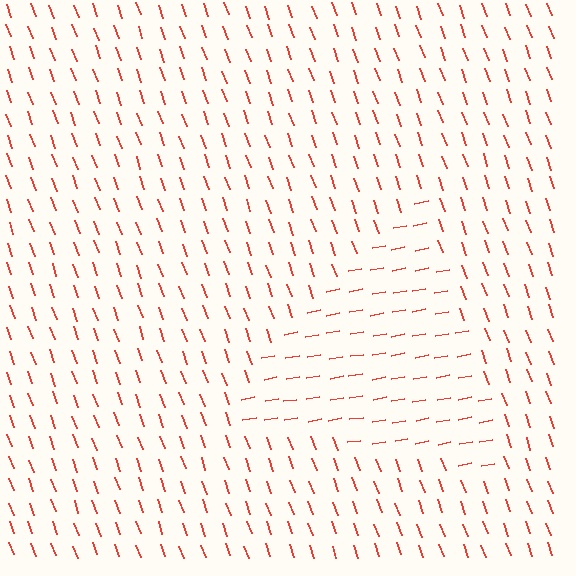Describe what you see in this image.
The image is filled with small red line segments. A triangle region in the image has lines oriented differently from the surrounding lines, creating a visible texture boundary.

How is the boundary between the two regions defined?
The boundary is defined purely by a change in line orientation (approximately 81 degrees difference). All lines are the same color and thickness.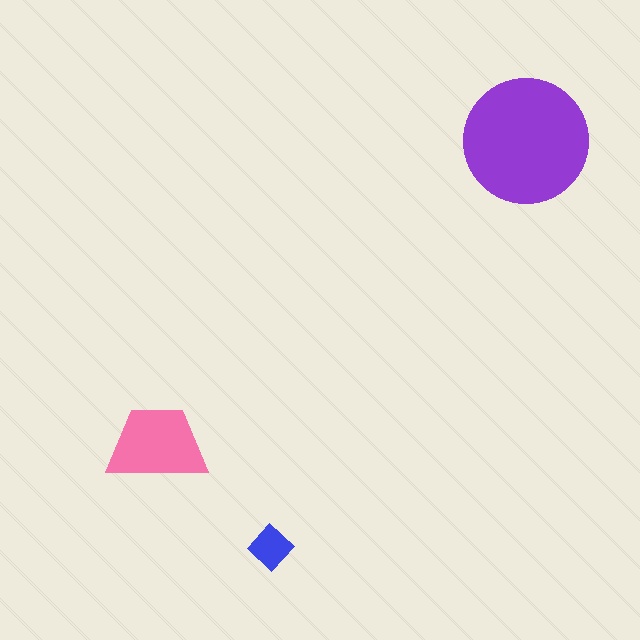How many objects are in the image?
There are 3 objects in the image.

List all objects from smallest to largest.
The blue diamond, the pink trapezoid, the purple circle.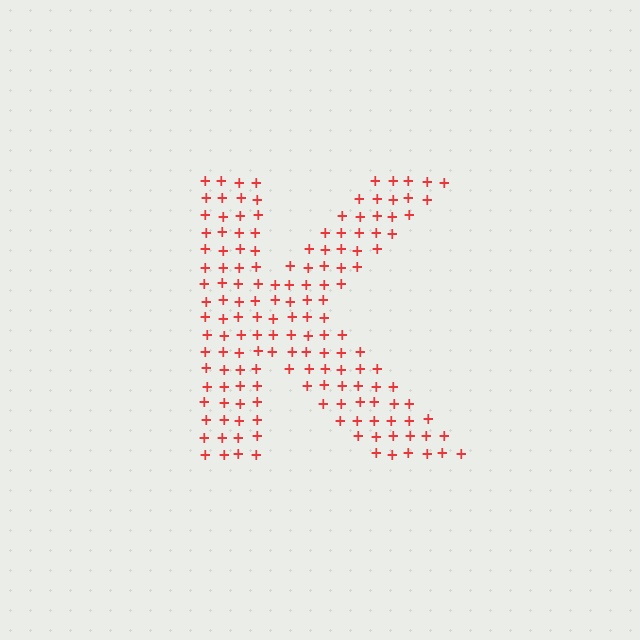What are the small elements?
The small elements are plus signs.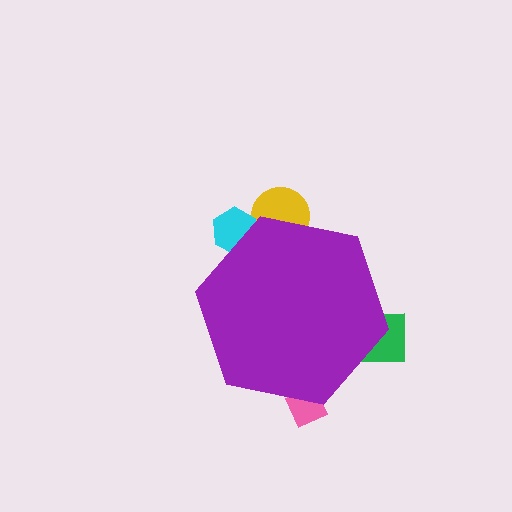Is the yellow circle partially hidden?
Yes, the yellow circle is partially hidden behind the purple hexagon.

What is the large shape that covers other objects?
A purple hexagon.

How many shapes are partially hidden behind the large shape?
4 shapes are partially hidden.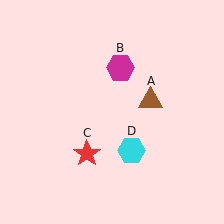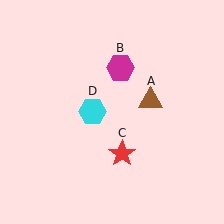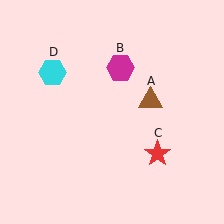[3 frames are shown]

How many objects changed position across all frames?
2 objects changed position: red star (object C), cyan hexagon (object D).